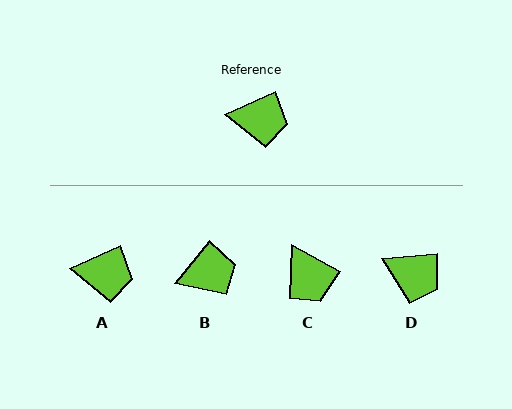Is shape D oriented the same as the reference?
No, it is off by about 20 degrees.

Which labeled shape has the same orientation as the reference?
A.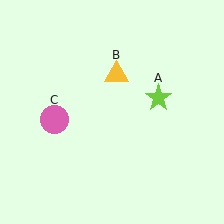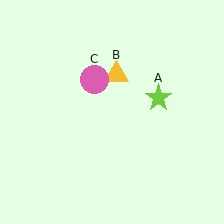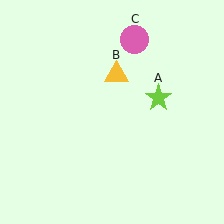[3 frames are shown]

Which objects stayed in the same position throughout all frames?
Lime star (object A) and yellow triangle (object B) remained stationary.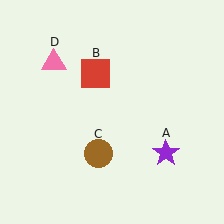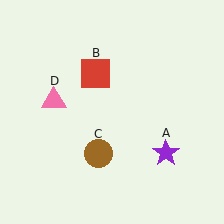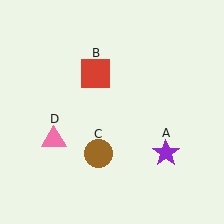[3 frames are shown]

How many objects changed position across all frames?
1 object changed position: pink triangle (object D).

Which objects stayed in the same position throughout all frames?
Purple star (object A) and red square (object B) and brown circle (object C) remained stationary.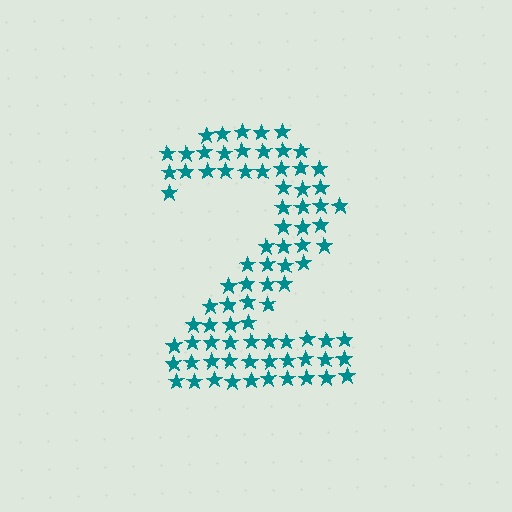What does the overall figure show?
The overall figure shows the digit 2.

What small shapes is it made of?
It is made of small stars.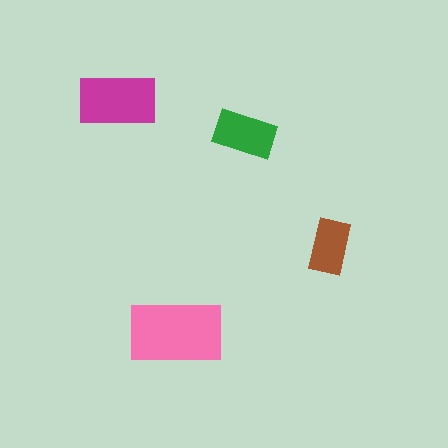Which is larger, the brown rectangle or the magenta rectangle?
The magenta one.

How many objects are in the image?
There are 4 objects in the image.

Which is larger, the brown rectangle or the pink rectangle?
The pink one.